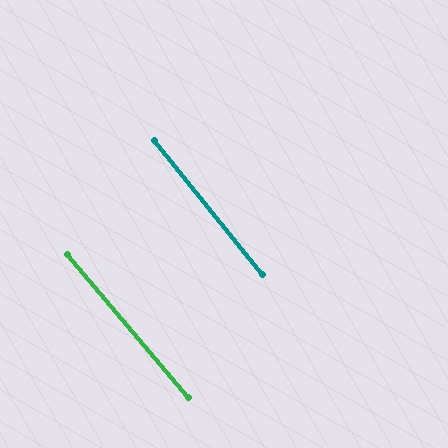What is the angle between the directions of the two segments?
Approximately 2 degrees.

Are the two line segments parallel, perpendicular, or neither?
Parallel — their directions differ by only 1.7°.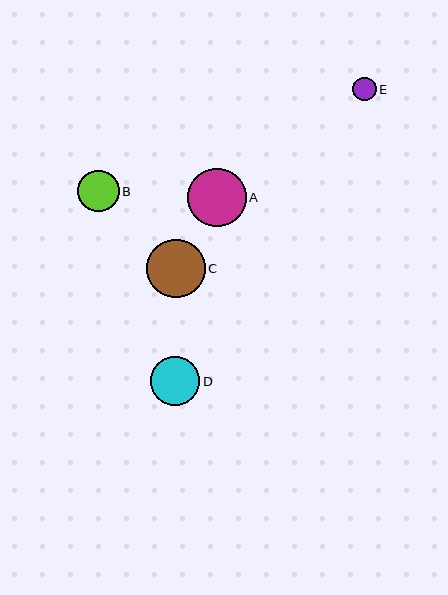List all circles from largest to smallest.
From largest to smallest: C, A, D, B, E.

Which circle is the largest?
Circle C is the largest with a size of approximately 58 pixels.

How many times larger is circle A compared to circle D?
Circle A is approximately 1.2 times the size of circle D.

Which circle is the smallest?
Circle E is the smallest with a size of approximately 23 pixels.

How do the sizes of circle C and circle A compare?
Circle C and circle A are approximately the same size.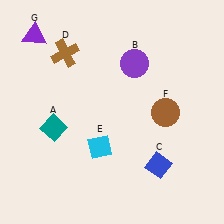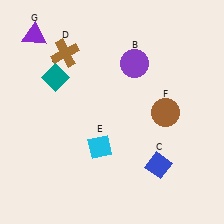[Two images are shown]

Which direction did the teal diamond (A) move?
The teal diamond (A) moved up.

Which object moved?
The teal diamond (A) moved up.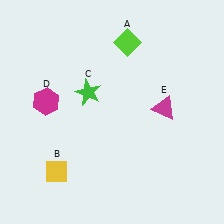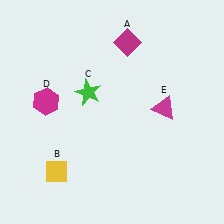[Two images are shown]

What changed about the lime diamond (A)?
In Image 1, A is lime. In Image 2, it changed to magenta.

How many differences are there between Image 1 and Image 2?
There is 1 difference between the two images.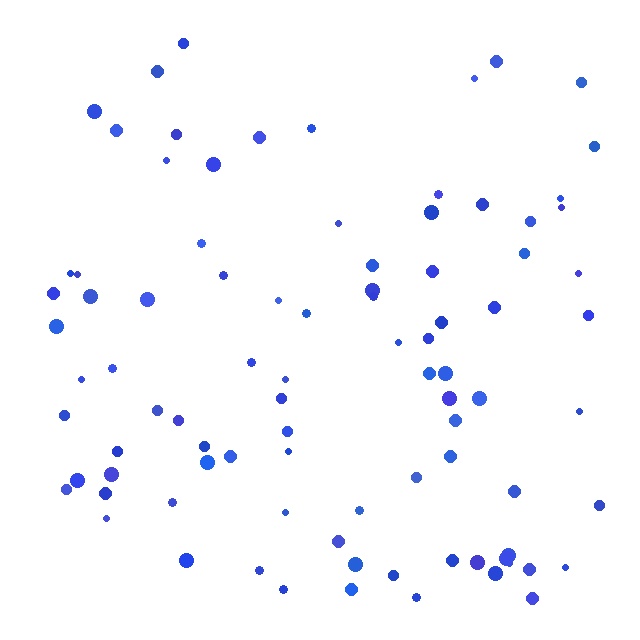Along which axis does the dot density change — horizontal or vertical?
Vertical.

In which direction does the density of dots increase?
From top to bottom, with the bottom side densest.